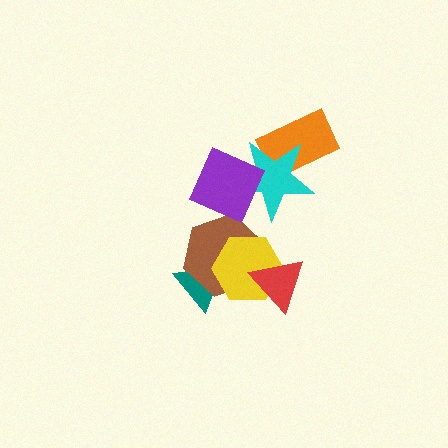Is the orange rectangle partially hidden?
Yes, it is partially covered by another shape.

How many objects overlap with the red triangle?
2 objects overlap with the red triangle.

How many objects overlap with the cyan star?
2 objects overlap with the cyan star.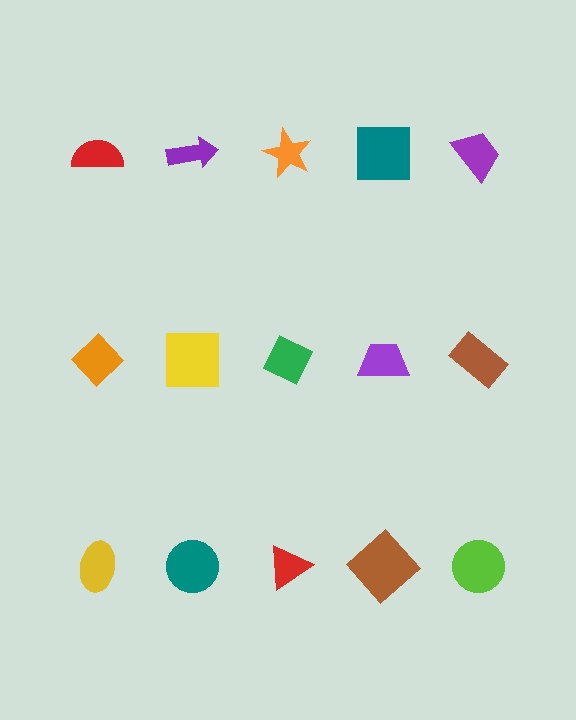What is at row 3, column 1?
A yellow ellipse.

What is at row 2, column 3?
A green diamond.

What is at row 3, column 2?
A teal circle.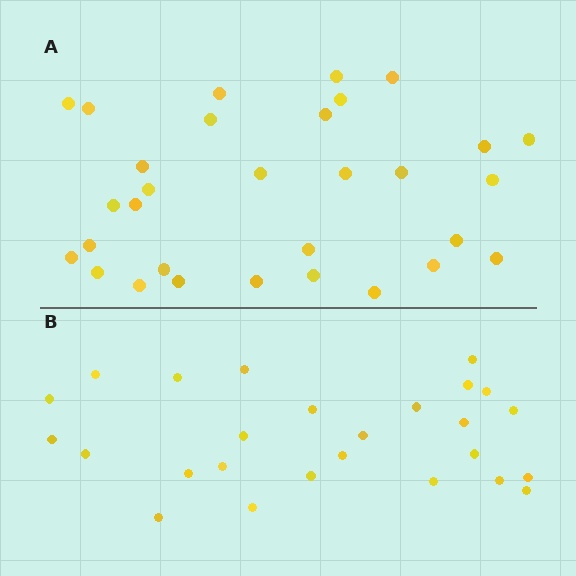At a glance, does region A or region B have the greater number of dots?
Region A (the top region) has more dots.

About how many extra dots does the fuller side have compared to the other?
Region A has about 5 more dots than region B.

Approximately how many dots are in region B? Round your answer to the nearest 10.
About 30 dots. (The exact count is 26, which rounds to 30.)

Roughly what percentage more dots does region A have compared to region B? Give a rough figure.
About 20% more.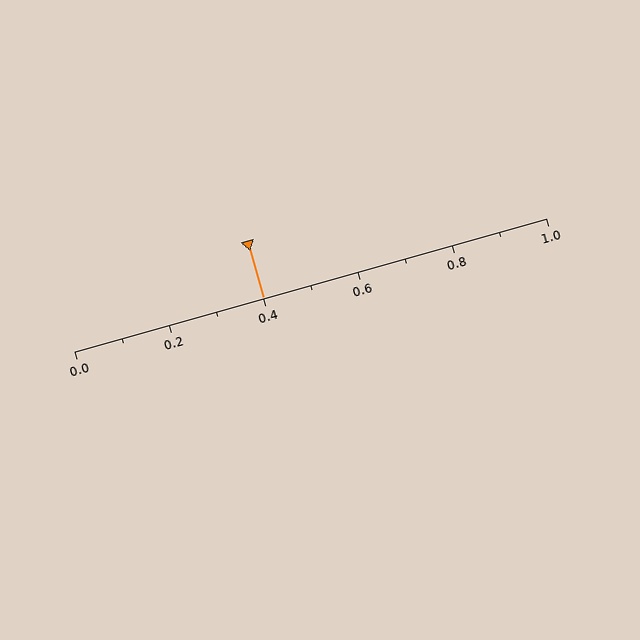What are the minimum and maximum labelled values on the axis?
The axis runs from 0.0 to 1.0.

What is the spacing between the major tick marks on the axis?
The major ticks are spaced 0.2 apart.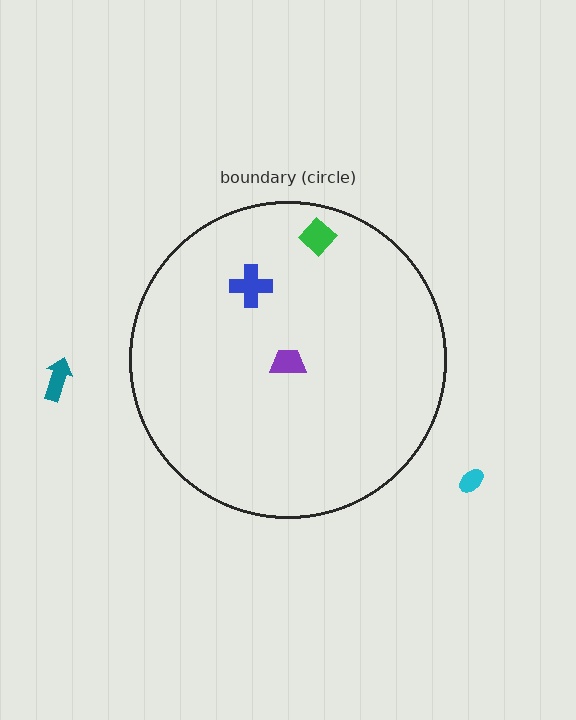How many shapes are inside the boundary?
3 inside, 2 outside.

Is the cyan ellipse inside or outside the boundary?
Outside.